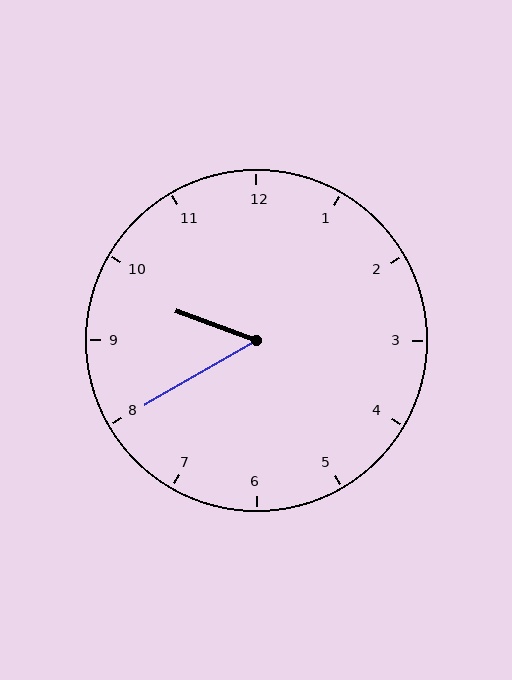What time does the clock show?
9:40.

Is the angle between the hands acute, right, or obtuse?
It is acute.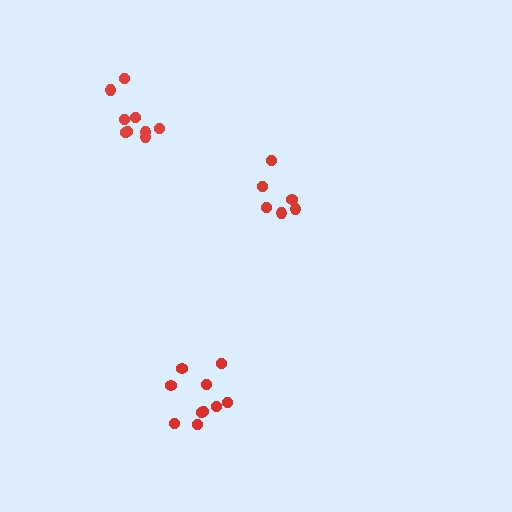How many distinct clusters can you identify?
There are 3 distinct clusters.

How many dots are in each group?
Group 1: 10 dots, Group 2: 6 dots, Group 3: 9 dots (25 total).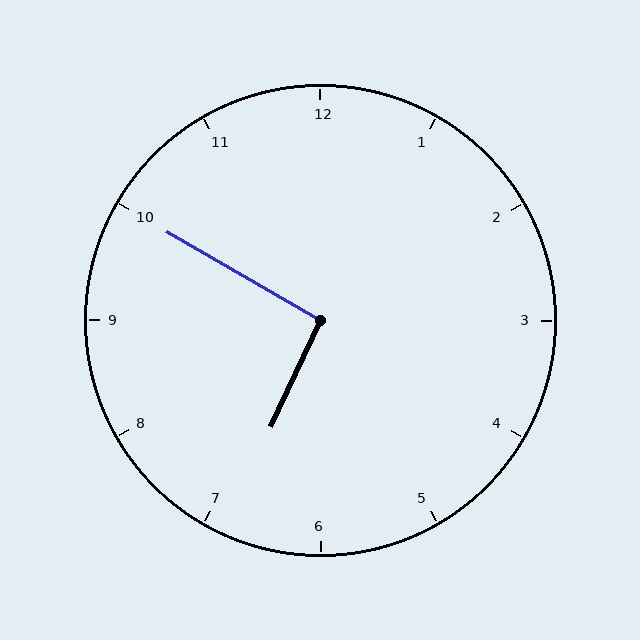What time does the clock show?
6:50.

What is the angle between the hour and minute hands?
Approximately 95 degrees.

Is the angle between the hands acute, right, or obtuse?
It is right.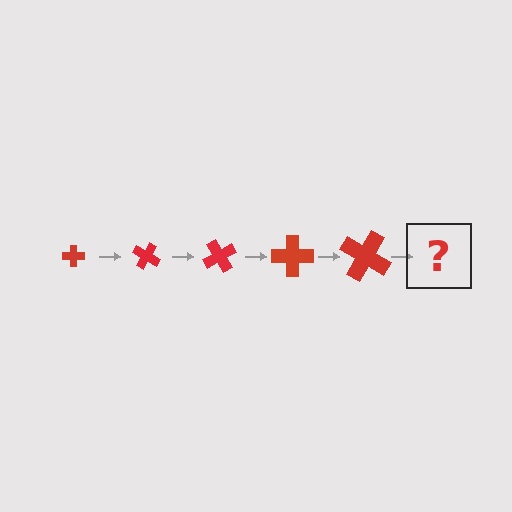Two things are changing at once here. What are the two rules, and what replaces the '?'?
The two rules are that the cross grows larger each step and it rotates 30 degrees each step. The '?' should be a cross, larger than the previous one and rotated 150 degrees from the start.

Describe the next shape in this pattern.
It should be a cross, larger than the previous one and rotated 150 degrees from the start.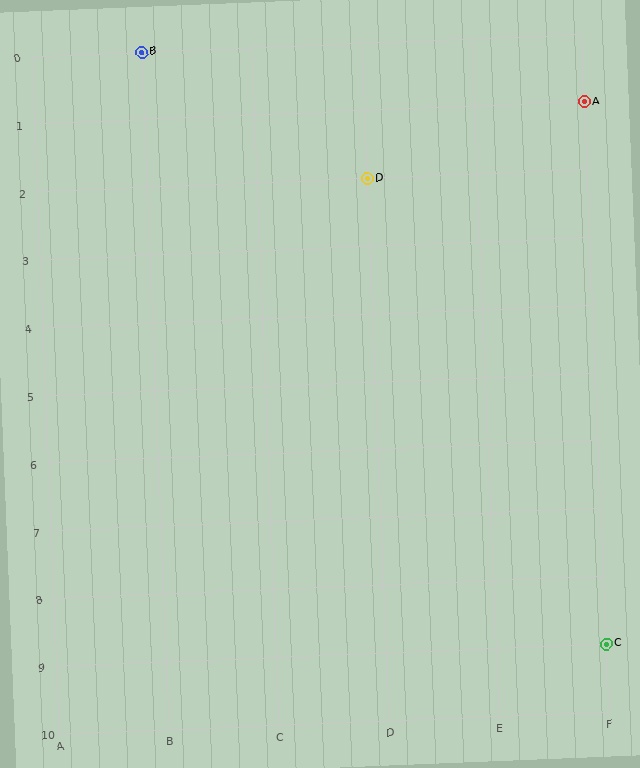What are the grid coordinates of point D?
Point D is at grid coordinates (D, 2).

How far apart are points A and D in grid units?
Points A and D are 2 columns and 1 row apart (about 2.2 grid units diagonally).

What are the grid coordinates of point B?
Point B is at grid coordinates (B, 0).